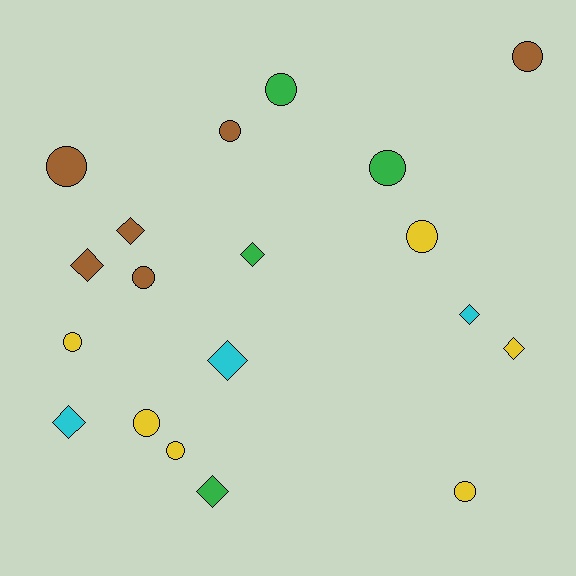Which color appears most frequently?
Brown, with 6 objects.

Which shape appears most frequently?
Circle, with 11 objects.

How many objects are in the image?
There are 19 objects.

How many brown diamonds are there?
There are 2 brown diamonds.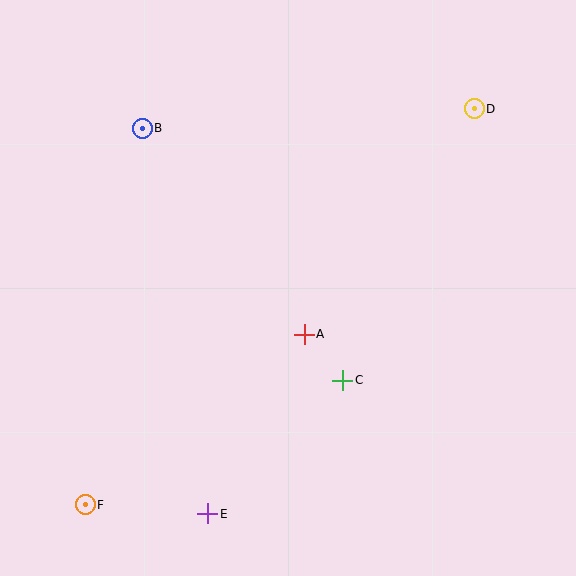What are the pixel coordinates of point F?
Point F is at (85, 505).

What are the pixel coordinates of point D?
Point D is at (474, 109).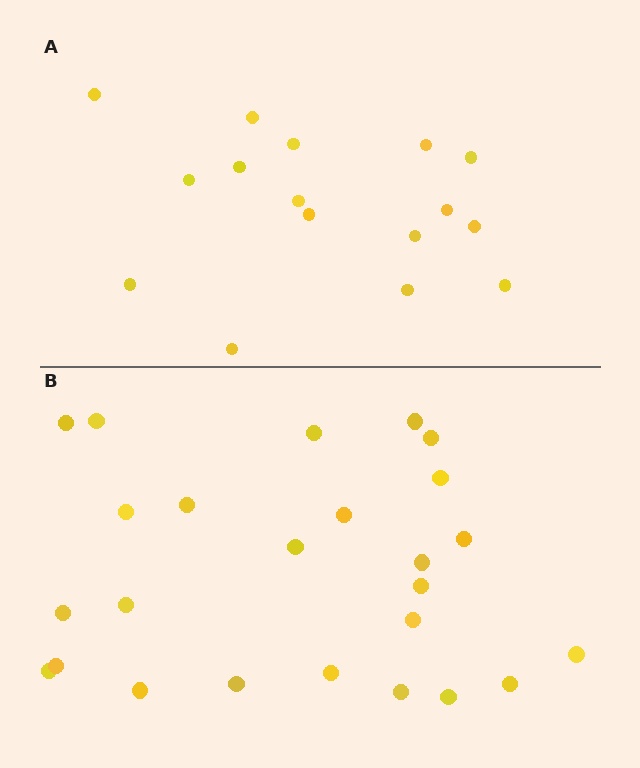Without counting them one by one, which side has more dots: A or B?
Region B (the bottom region) has more dots.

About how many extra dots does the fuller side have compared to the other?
Region B has roughly 8 or so more dots than region A.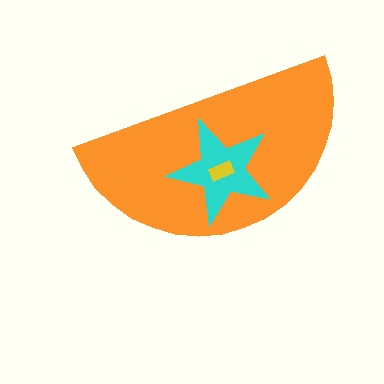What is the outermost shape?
The orange semicircle.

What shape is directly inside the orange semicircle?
The cyan star.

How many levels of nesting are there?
3.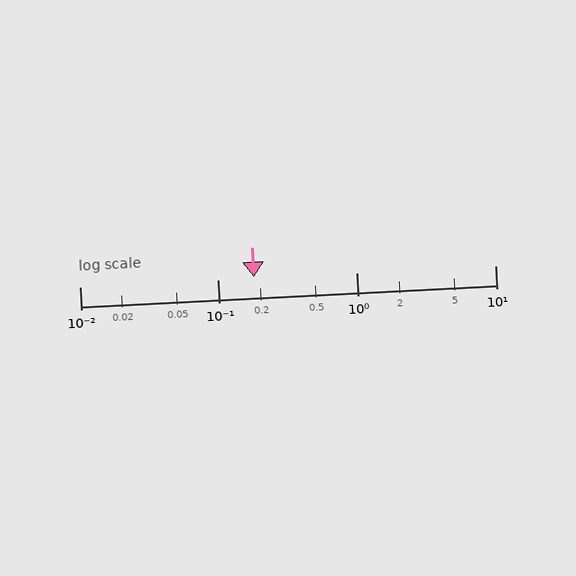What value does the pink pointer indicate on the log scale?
The pointer indicates approximately 0.18.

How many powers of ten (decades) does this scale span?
The scale spans 3 decades, from 0.01 to 10.